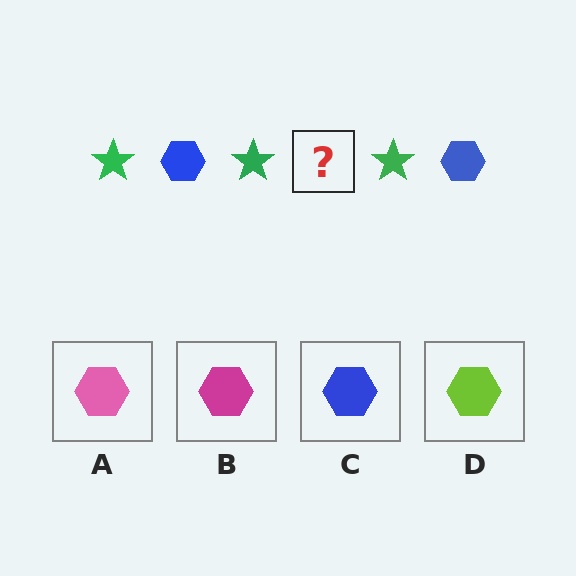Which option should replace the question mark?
Option C.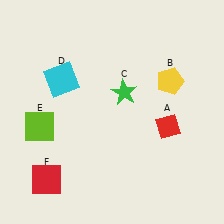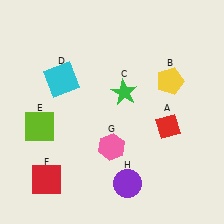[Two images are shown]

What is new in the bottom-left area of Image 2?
A pink hexagon (G) was added in the bottom-left area of Image 2.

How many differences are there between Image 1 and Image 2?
There are 2 differences between the two images.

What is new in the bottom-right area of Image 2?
A purple circle (H) was added in the bottom-right area of Image 2.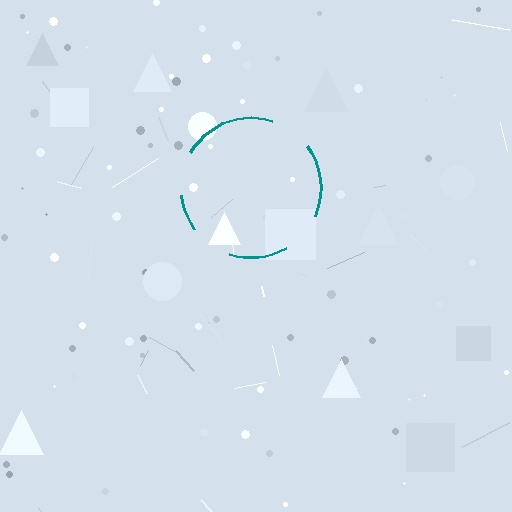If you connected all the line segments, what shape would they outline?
They would outline a circle.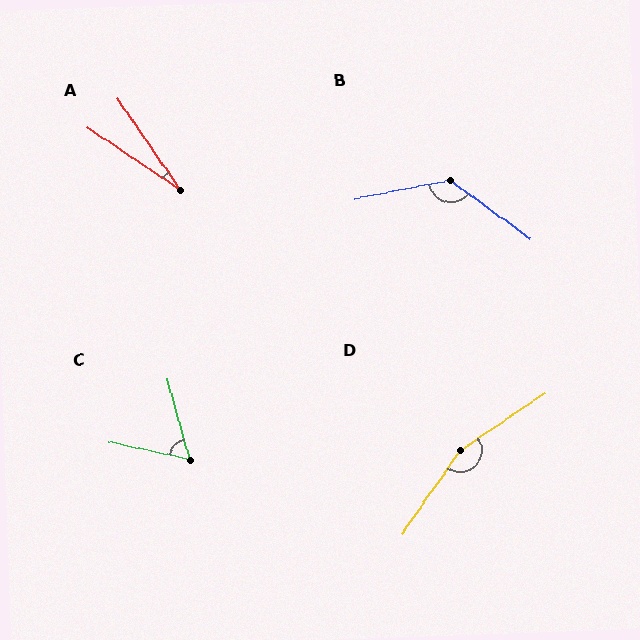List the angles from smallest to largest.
A (22°), C (62°), B (133°), D (158°).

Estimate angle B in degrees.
Approximately 133 degrees.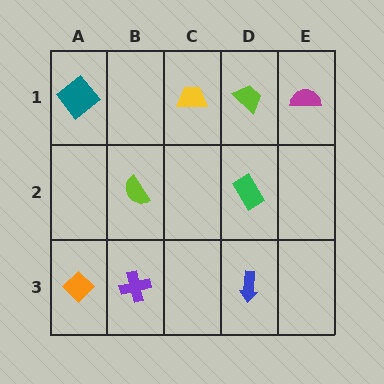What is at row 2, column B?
A lime semicircle.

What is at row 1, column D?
A lime trapezoid.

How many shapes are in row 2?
2 shapes.